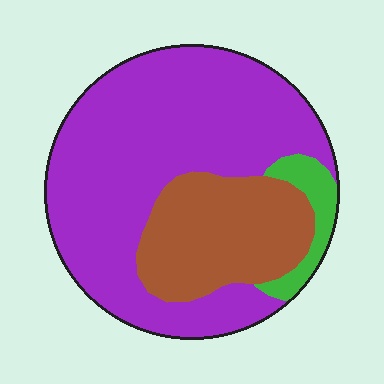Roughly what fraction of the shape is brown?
Brown covers about 25% of the shape.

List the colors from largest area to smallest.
From largest to smallest: purple, brown, green.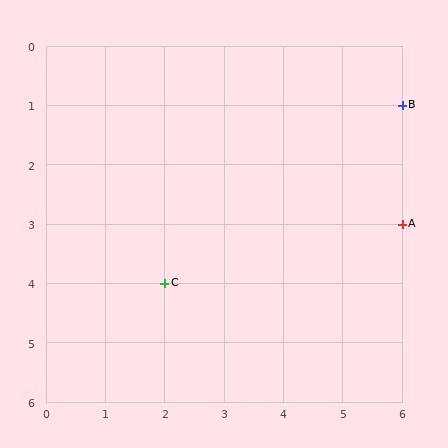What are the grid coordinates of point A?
Point A is at grid coordinates (6, 3).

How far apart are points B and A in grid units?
Points B and A are 2 rows apart.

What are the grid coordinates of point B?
Point B is at grid coordinates (6, 1).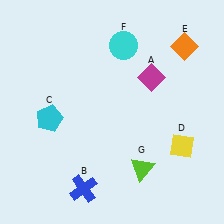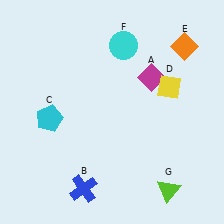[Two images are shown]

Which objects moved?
The objects that moved are: the yellow diamond (D), the lime triangle (G).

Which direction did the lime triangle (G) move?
The lime triangle (G) moved right.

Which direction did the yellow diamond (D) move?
The yellow diamond (D) moved up.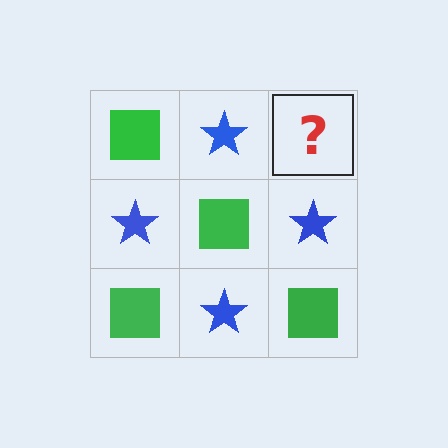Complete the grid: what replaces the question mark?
The question mark should be replaced with a green square.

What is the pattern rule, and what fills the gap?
The rule is that it alternates green square and blue star in a checkerboard pattern. The gap should be filled with a green square.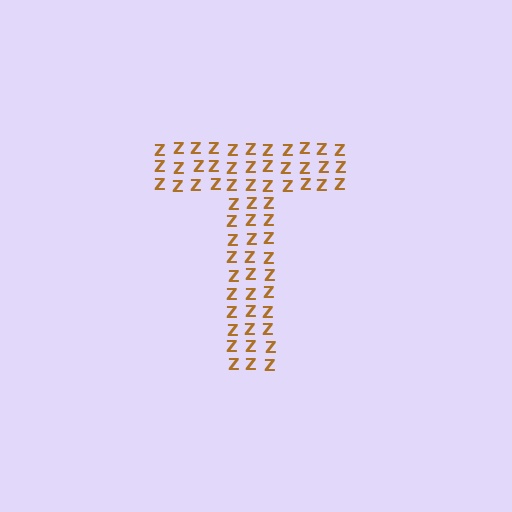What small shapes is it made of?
It is made of small letter Z's.